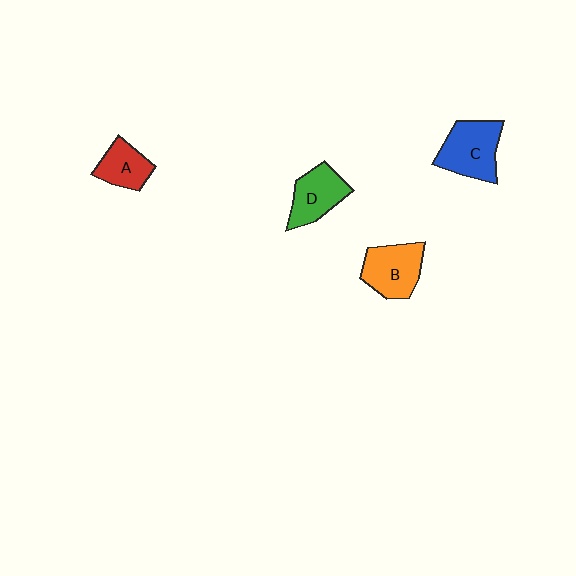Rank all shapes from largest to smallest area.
From largest to smallest: C (blue), B (orange), D (green), A (red).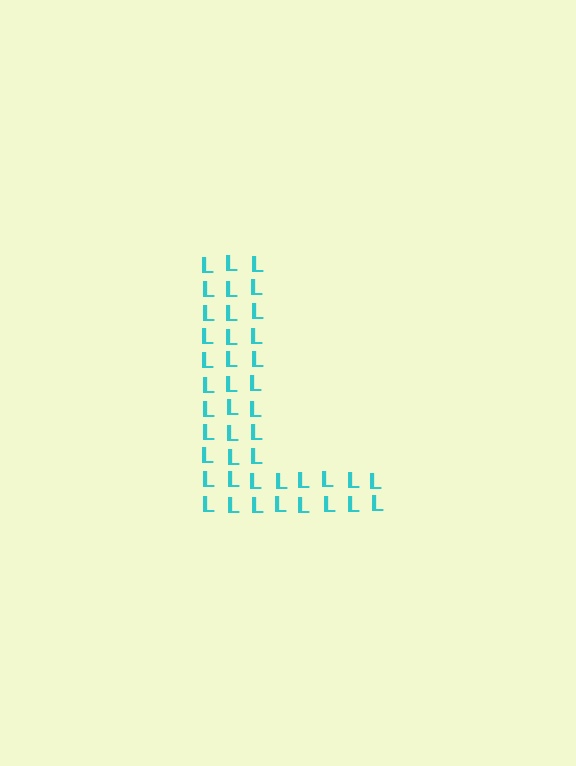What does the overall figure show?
The overall figure shows the letter L.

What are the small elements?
The small elements are letter L's.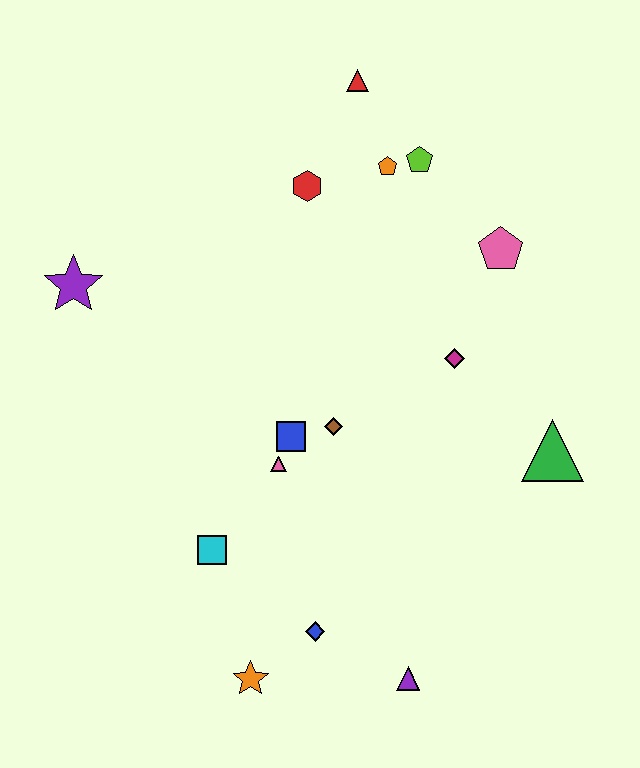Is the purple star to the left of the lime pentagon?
Yes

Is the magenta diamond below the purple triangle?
No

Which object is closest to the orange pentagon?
The lime pentagon is closest to the orange pentagon.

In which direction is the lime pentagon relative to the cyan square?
The lime pentagon is above the cyan square.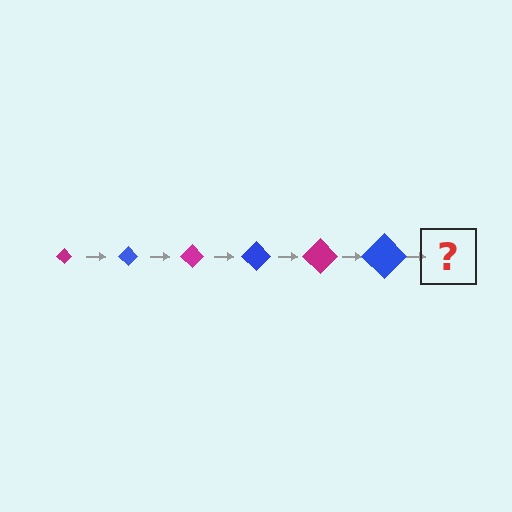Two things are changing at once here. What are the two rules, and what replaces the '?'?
The two rules are that the diamond grows larger each step and the color cycles through magenta and blue. The '?' should be a magenta diamond, larger than the previous one.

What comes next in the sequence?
The next element should be a magenta diamond, larger than the previous one.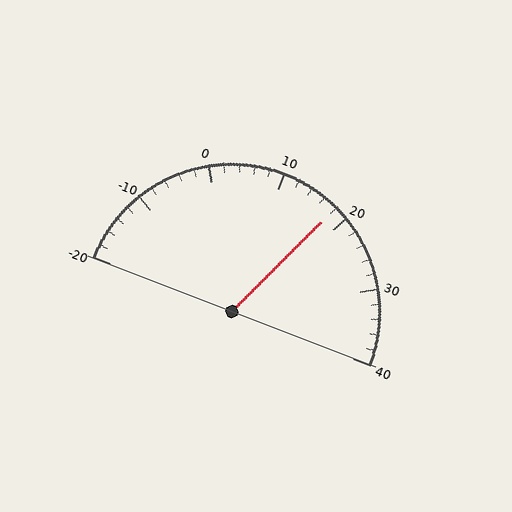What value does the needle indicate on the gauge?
The needle indicates approximately 18.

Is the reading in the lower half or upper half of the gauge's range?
The reading is in the upper half of the range (-20 to 40).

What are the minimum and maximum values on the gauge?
The gauge ranges from -20 to 40.